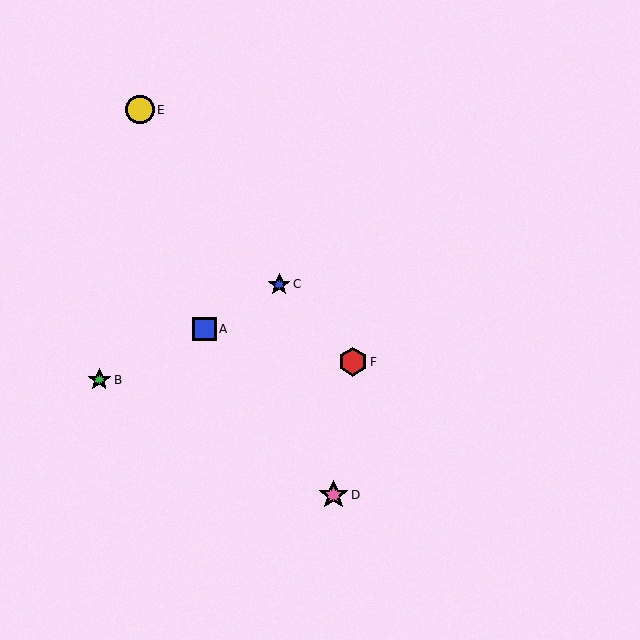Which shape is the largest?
The pink star (labeled D) is the largest.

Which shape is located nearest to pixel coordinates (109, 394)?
The green star (labeled B) at (99, 380) is nearest to that location.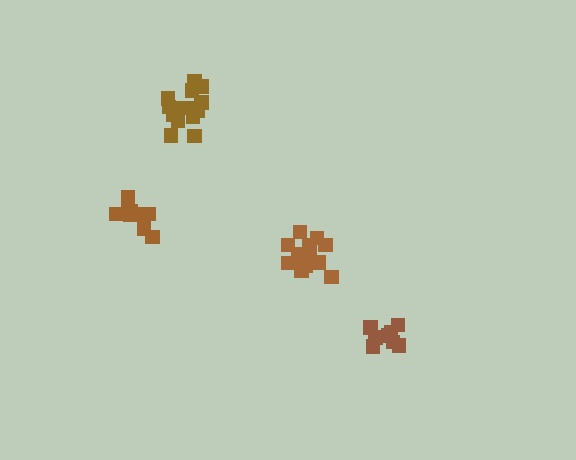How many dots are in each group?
Group 1: 9 dots, Group 2: 13 dots, Group 3: 14 dots, Group 4: 8 dots (44 total).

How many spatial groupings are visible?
There are 4 spatial groupings.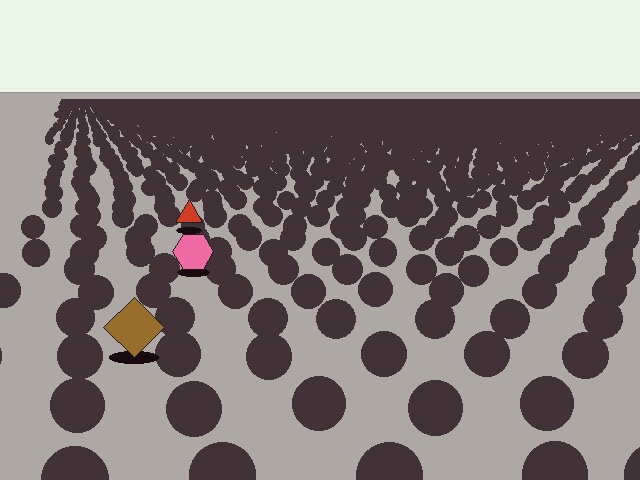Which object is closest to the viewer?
The brown diamond is closest. The texture marks near it are larger and more spread out.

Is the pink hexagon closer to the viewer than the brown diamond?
No. The brown diamond is closer — you can tell from the texture gradient: the ground texture is coarser near it.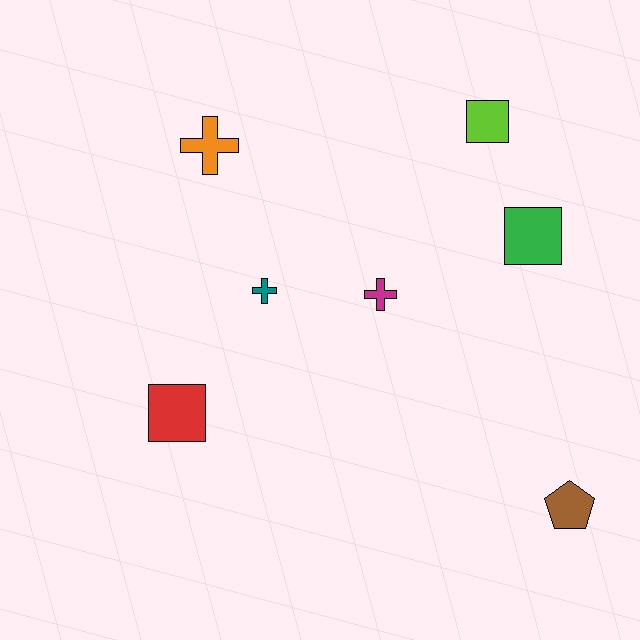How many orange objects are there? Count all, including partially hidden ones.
There is 1 orange object.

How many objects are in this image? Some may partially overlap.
There are 7 objects.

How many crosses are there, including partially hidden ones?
There are 3 crosses.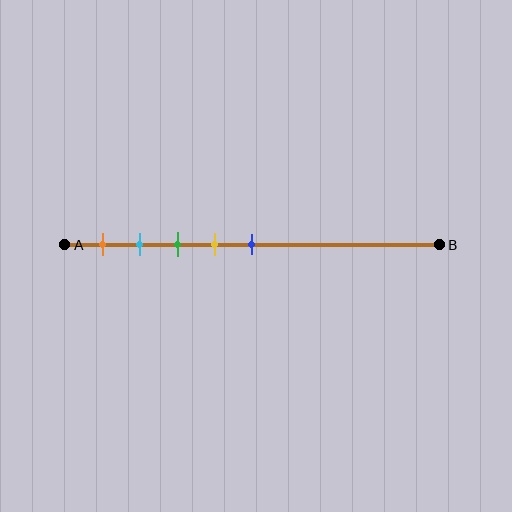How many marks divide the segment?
There are 5 marks dividing the segment.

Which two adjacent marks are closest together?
The cyan and green marks are the closest adjacent pair.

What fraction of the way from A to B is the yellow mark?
The yellow mark is approximately 40% (0.4) of the way from A to B.